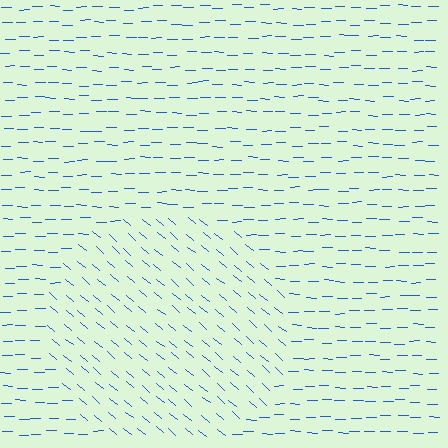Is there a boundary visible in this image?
Yes, there is a texture boundary formed by a change in line orientation.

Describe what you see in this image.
The image is filled with small blue line segments. A circle region in the image has lines oriented differently from the surrounding lines, creating a visible texture boundary.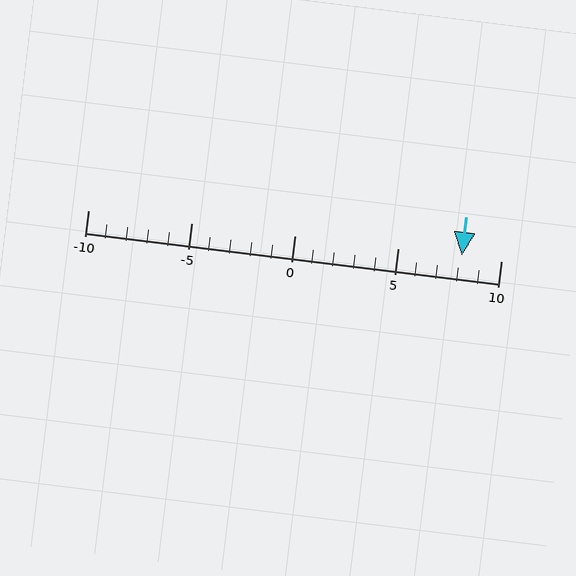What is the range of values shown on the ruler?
The ruler shows values from -10 to 10.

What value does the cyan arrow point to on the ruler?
The cyan arrow points to approximately 8.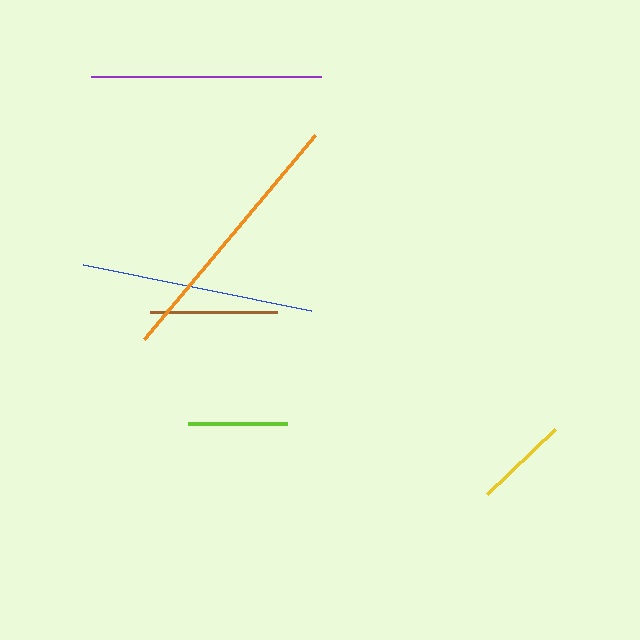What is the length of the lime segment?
The lime segment is approximately 99 pixels long.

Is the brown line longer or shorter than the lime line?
The brown line is longer than the lime line.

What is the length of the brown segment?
The brown segment is approximately 127 pixels long.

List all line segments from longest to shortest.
From longest to shortest: orange, blue, purple, brown, lime, yellow.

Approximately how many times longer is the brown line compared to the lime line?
The brown line is approximately 1.3 times the length of the lime line.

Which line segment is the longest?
The orange line is the longest at approximately 266 pixels.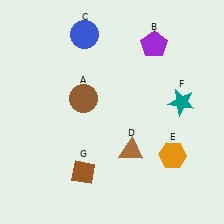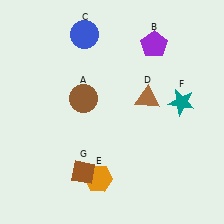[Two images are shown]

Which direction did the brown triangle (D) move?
The brown triangle (D) moved up.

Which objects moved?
The objects that moved are: the brown triangle (D), the orange hexagon (E).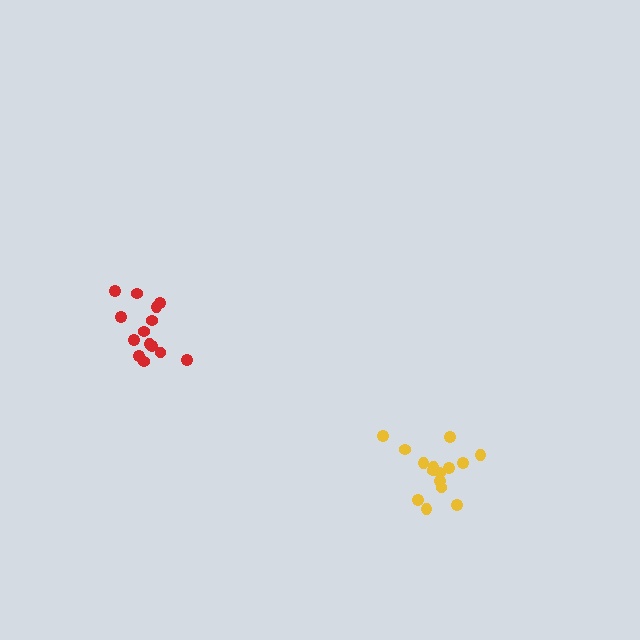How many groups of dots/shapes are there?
There are 2 groups.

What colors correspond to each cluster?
The clusters are colored: yellow, red.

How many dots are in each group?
Group 1: 15 dots, Group 2: 14 dots (29 total).